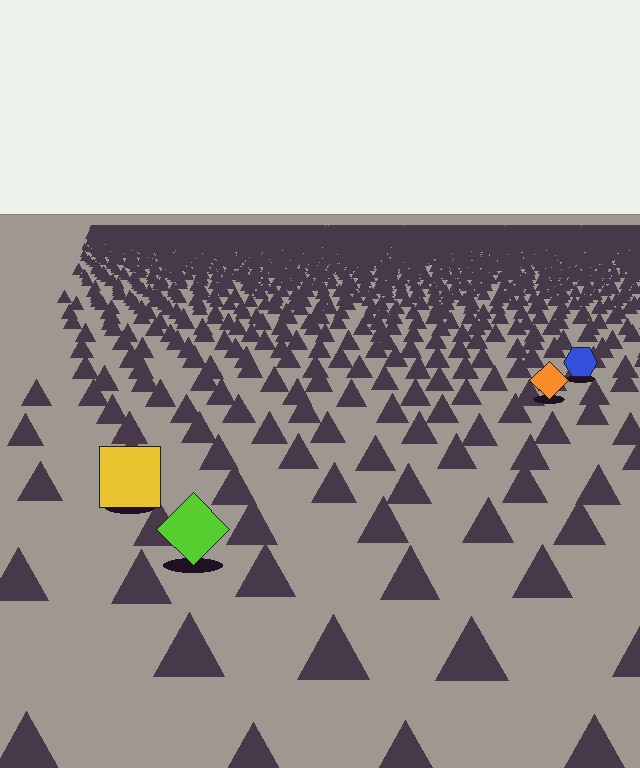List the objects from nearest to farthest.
From nearest to farthest: the lime diamond, the yellow square, the orange diamond, the blue hexagon.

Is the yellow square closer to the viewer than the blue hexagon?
Yes. The yellow square is closer — you can tell from the texture gradient: the ground texture is coarser near it.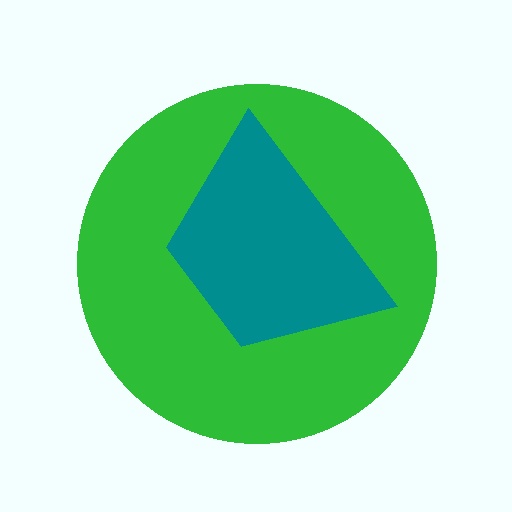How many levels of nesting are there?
2.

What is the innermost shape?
The teal trapezoid.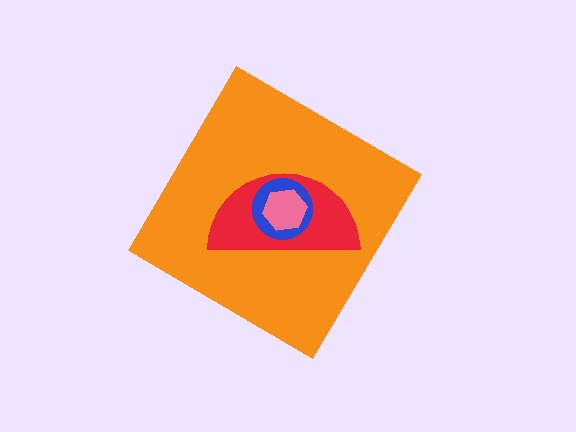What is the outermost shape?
The orange diamond.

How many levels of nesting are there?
4.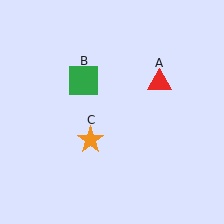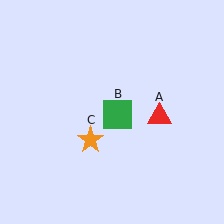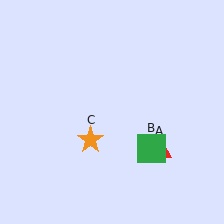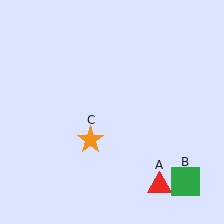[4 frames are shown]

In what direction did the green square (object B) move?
The green square (object B) moved down and to the right.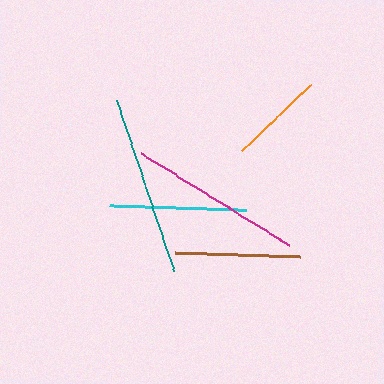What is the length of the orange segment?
The orange segment is approximately 94 pixels long.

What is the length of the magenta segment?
The magenta segment is approximately 174 pixels long.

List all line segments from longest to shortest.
From longest to shortest: teal, magenta, cyan, brown, orange.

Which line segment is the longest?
The teal line is the longest at approximately 181 pixels.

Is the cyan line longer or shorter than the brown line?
The cyan line is longer than the brown line.